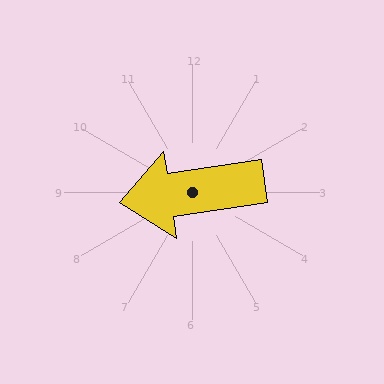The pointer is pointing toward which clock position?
Roughly 9 o'clock.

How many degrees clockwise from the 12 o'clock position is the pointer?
Approximately 261 degrees.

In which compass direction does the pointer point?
West.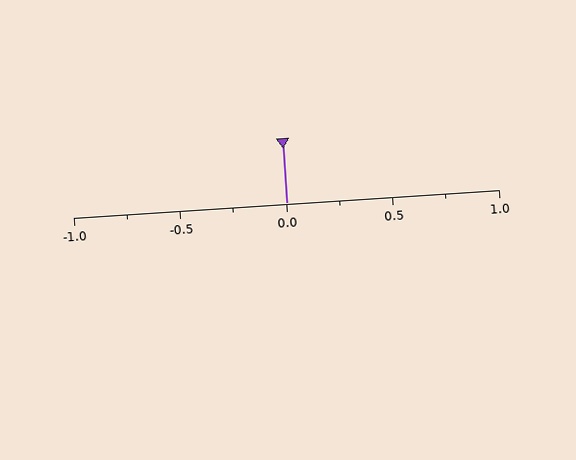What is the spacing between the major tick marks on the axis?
The major ticks are spaced 0.5 apart.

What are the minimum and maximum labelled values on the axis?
The axis runs from -1.0 to 1.0.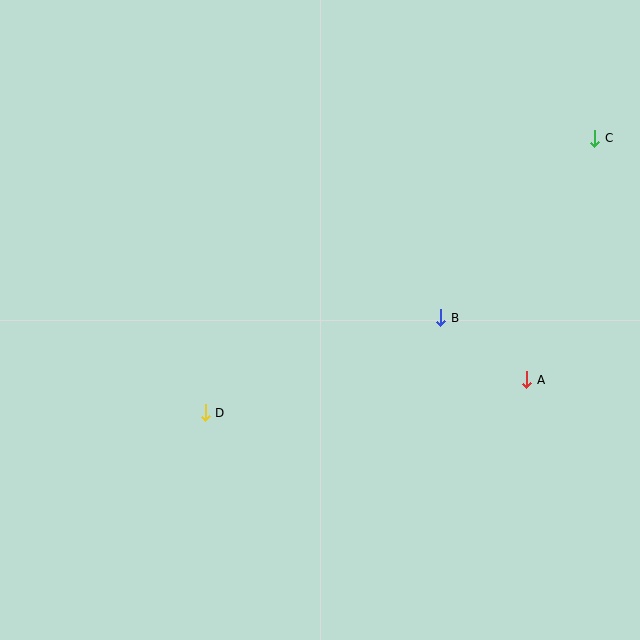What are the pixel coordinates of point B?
Point B is at (441, 318).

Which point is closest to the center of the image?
Point B at (441, 318) is closest to the center.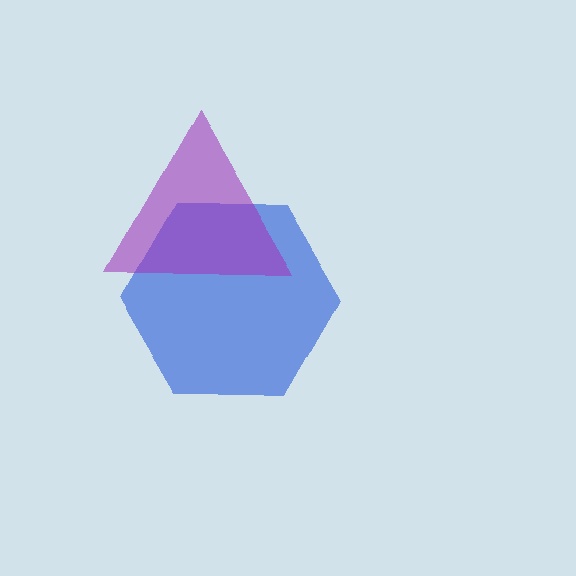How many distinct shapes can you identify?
There are 2 distinct shapes: a blue hexagon, a purple triangle.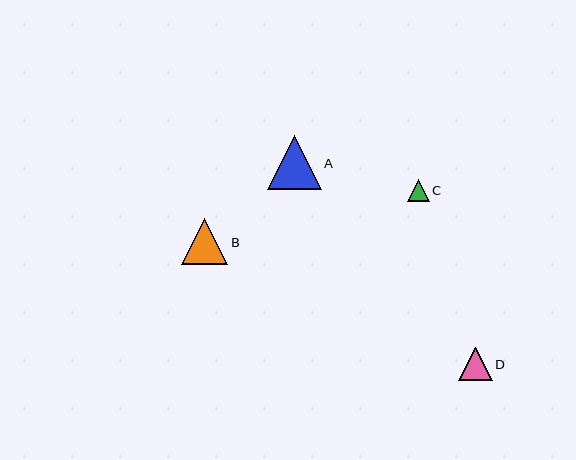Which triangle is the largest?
Triangle A is the largest with a size of approximately 54 pixels.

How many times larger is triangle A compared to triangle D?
Triangle A is approximately 1.6 times the size of triangle D.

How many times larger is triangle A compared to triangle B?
Triangle A is approximately 1.2 times the size of triangle B.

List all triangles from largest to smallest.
From largest to smallest: A, B, D, C.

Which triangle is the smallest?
Triangle C is the smallest with a size of approximately 22 pixels.